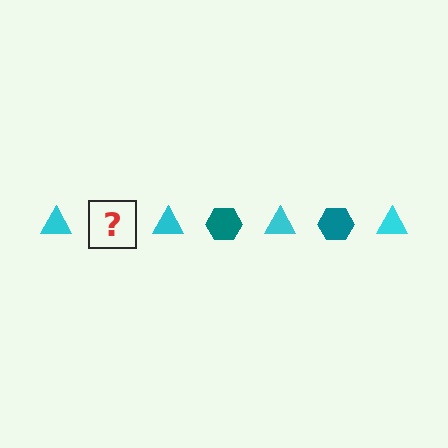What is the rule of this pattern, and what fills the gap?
The rule is that the pattern alternates between cyan triangle and teal hexagon. The gap should be filled with a teal hexagon.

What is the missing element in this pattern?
The missing element is a teal hexagon.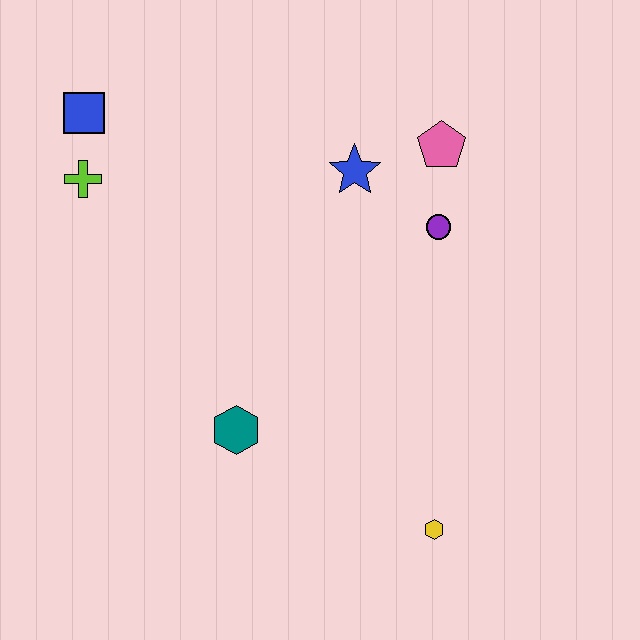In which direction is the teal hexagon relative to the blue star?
The teal hexagon is below the blue star.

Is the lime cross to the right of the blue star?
No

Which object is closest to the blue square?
The lime cross is closest to the blue square.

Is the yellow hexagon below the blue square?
Yes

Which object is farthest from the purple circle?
The blue square is farthest from the purple circle.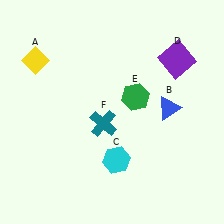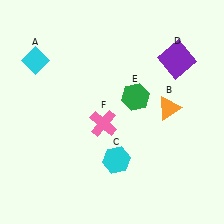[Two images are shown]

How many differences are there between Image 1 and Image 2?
There are 3 differences between the two images.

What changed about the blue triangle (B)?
In Image 1, B is blue. In Image 2, it changed to orange.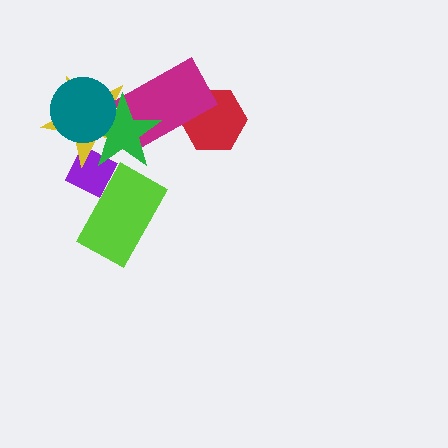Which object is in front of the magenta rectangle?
The green star is in front of the magenta rectangle.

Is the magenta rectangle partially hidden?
Yes, it is partially covered by another shape.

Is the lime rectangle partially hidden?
No, no other shape covers it.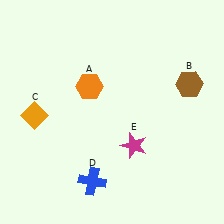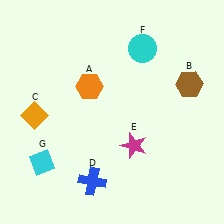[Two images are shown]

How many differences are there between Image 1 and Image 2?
There are 2 differences between the two images.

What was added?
A cyan circle (F), a cyan diamond (G) were added in Image 2.